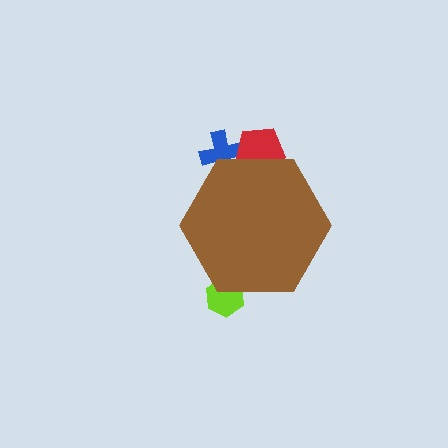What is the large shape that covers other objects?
A brown hexagon.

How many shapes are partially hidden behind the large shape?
3 shapes are partially hidden.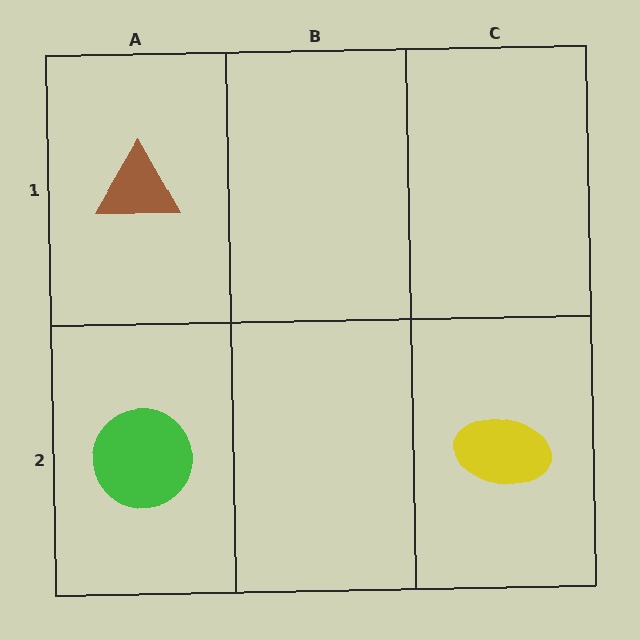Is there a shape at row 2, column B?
No, that cell is empty.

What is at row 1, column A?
A brown triangle.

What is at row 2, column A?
A green circle.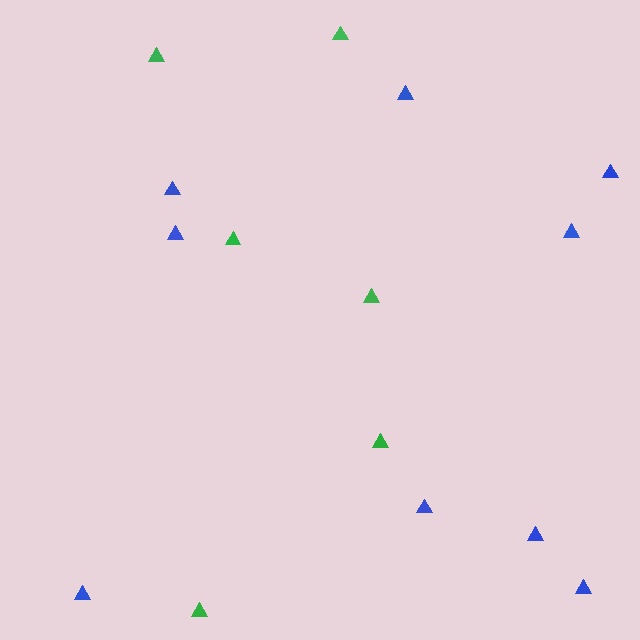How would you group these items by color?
There are 2 groups: one group of blue triangles (9) and one group of green triangles (6).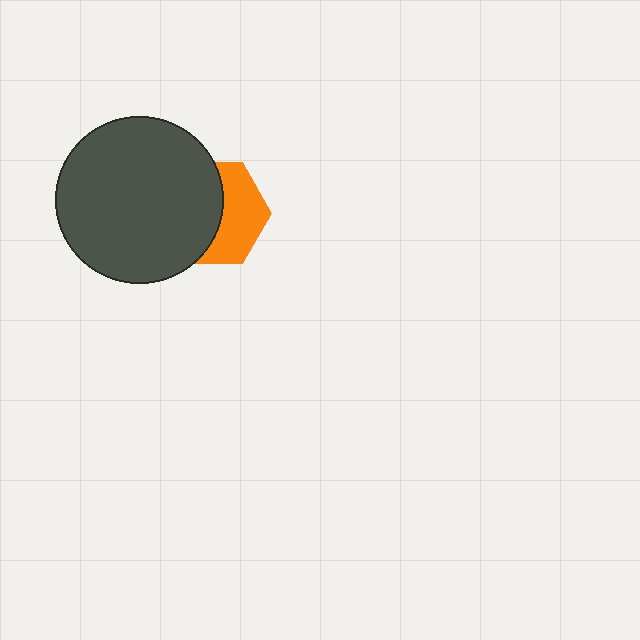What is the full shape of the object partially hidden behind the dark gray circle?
The partially hidden object is an orange hexagon.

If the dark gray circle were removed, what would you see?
You would see the complete orange hexagon.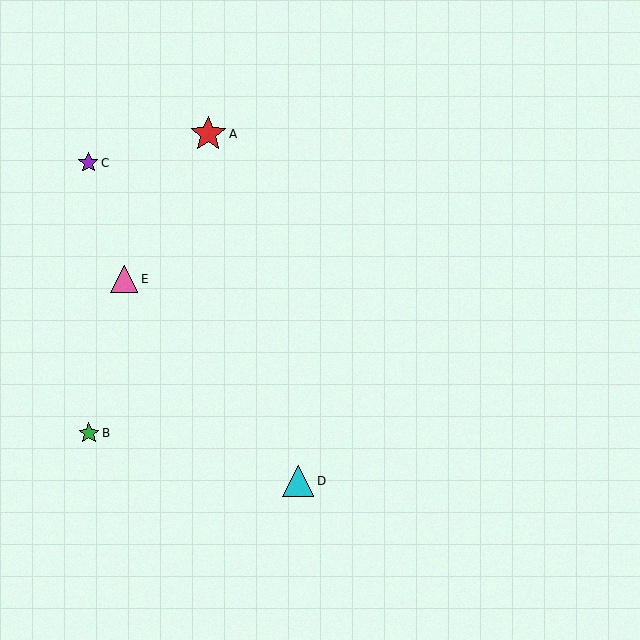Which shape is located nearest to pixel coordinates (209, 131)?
The red star (labeled A) at (208, 134) is nearest to that location.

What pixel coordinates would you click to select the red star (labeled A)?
Click at (208, 134) to select the red star A.